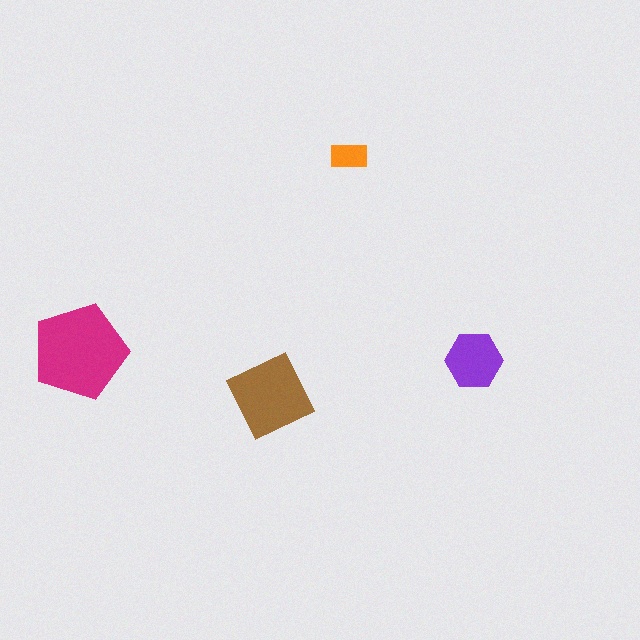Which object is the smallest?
The orange rectangle.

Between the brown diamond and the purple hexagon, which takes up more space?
The brown diamond.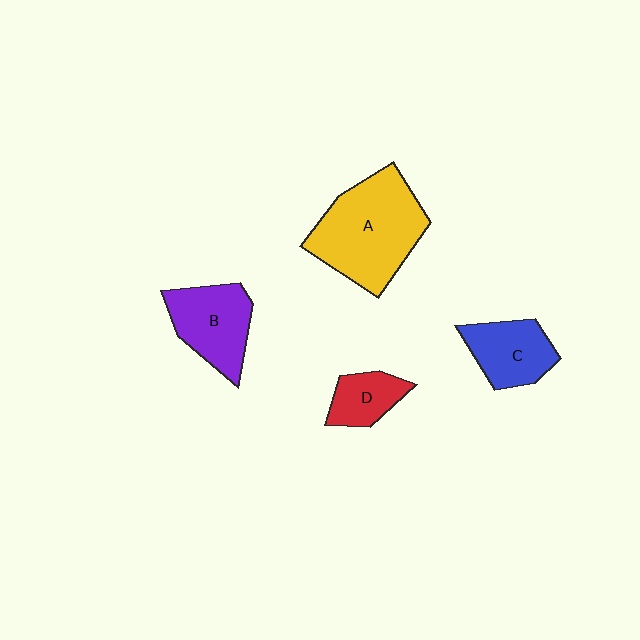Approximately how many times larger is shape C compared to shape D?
Approximately 1.4 times.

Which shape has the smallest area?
Shape D (red).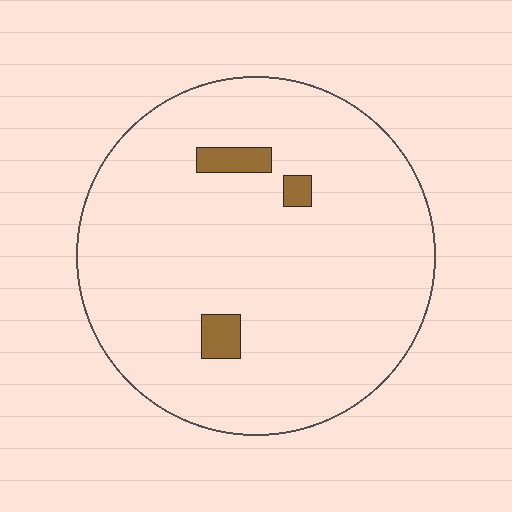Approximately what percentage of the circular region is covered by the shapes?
Approximately 5%.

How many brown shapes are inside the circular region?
3.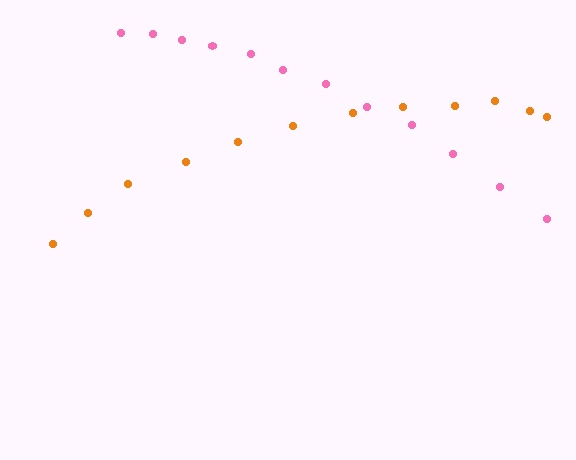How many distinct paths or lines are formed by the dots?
There are 2 distinct paths.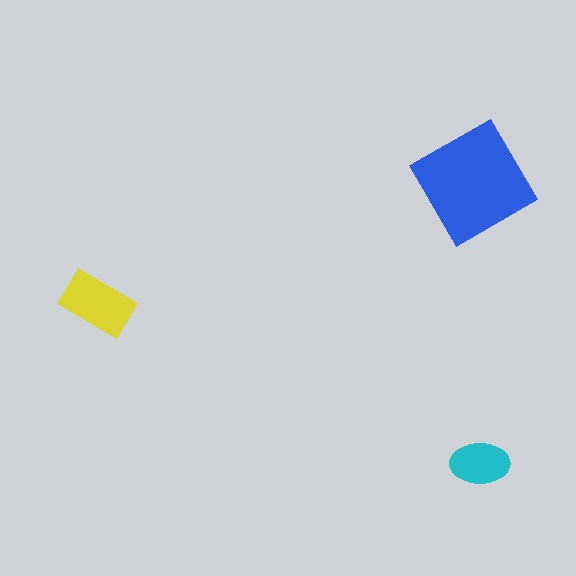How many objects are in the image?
There are 3 objects in the image.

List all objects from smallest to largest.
The cyan ellipse, the yellow rectangle, the blue diamond.